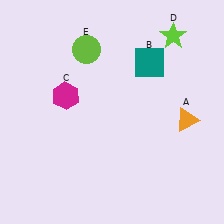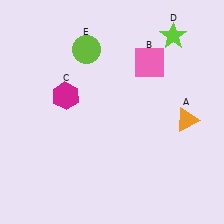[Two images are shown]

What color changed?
The square (B) changed from teal in Image 1 to pink in Image 2.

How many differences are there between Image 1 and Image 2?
There is 1 difference between the two images.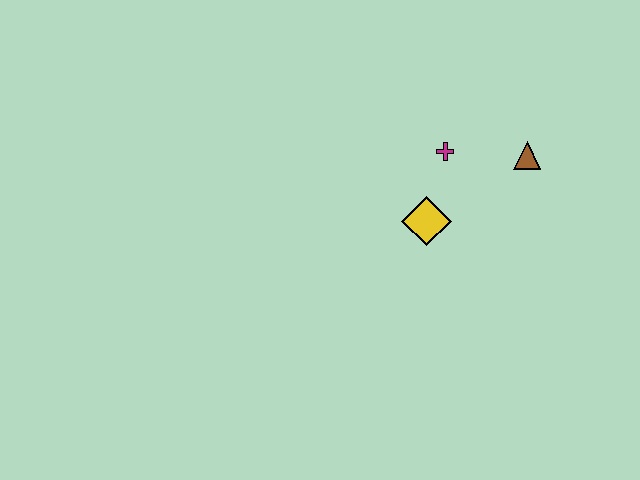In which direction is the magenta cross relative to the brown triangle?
The magenta cross is to the left of the brown triangle.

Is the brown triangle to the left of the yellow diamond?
No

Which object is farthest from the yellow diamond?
The brown triangle is farthest from the yellow diamond.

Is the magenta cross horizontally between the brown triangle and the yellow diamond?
Yes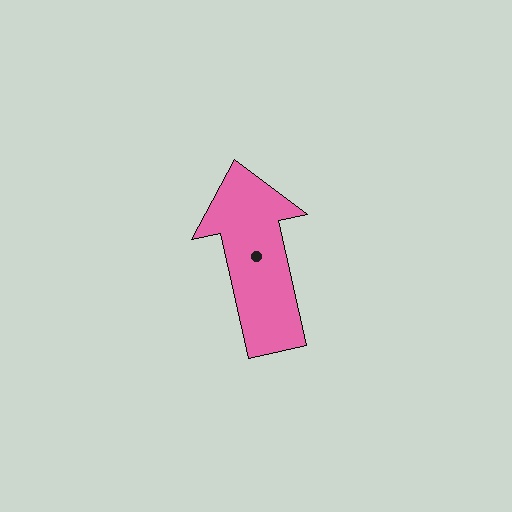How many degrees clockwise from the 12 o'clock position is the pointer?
Approximately 348 degrees.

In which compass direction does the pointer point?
North.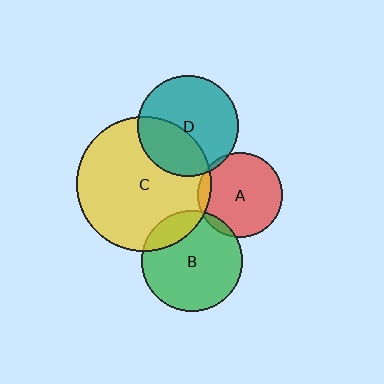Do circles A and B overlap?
Yes.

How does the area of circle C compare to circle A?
Approximately 2.5 times.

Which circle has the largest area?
Circle C (yellow).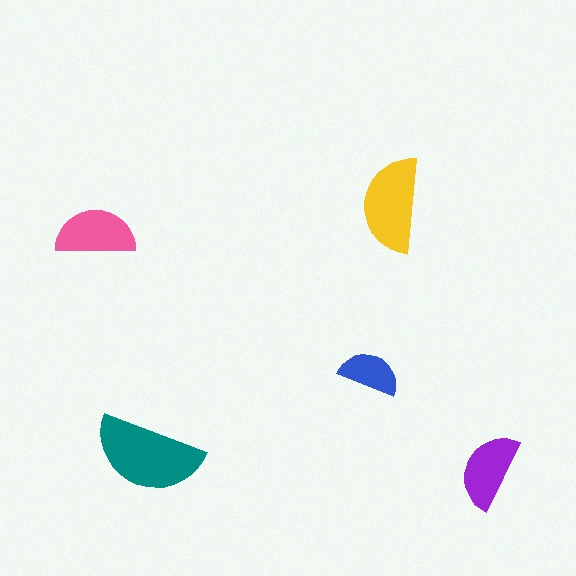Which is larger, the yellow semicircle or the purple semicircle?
The yellow one.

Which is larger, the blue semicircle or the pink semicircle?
The pink one.